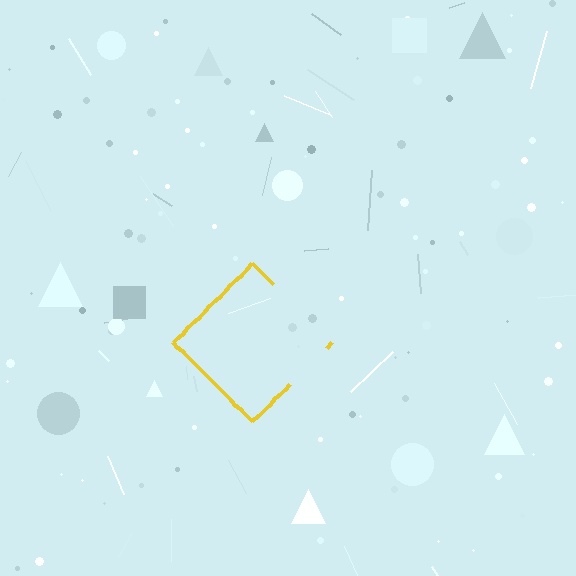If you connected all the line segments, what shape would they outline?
They would outline a diamond.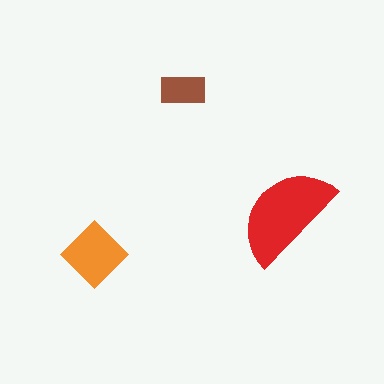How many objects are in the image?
There are 3 objects in the image.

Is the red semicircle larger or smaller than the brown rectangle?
Larger.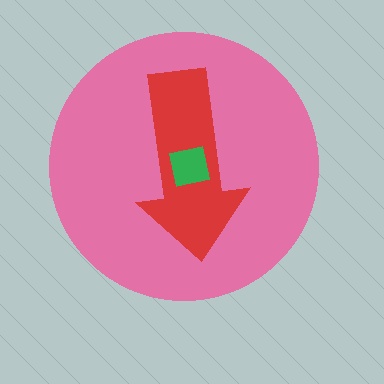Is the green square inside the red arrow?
Yes.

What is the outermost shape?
The pink circle.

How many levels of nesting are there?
3.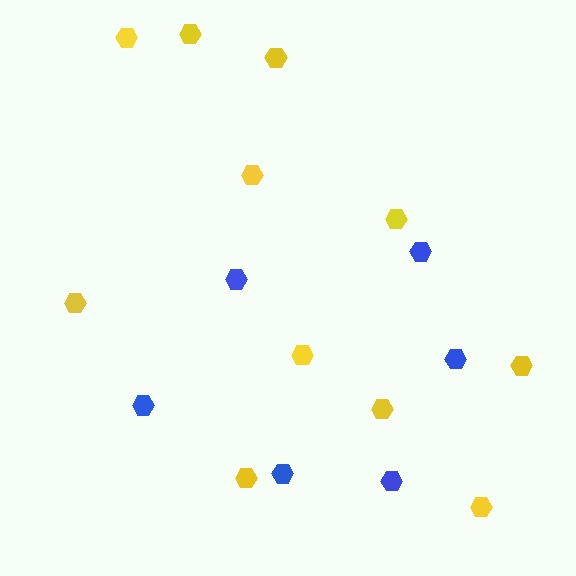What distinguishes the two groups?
There are 2 groups: one group of blue hexagons (6) and one group of yellow hexagons (11).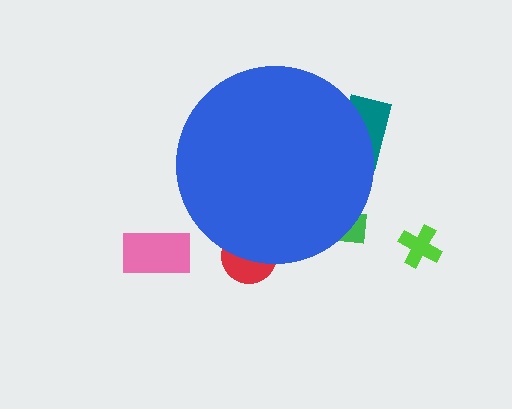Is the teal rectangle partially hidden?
Yes, the teal rectangle is partially hidden behind the blue circle.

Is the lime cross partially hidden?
No, the lime cross is fully visible.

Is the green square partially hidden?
Yes, the green square is partially hidden behind the blue circle.